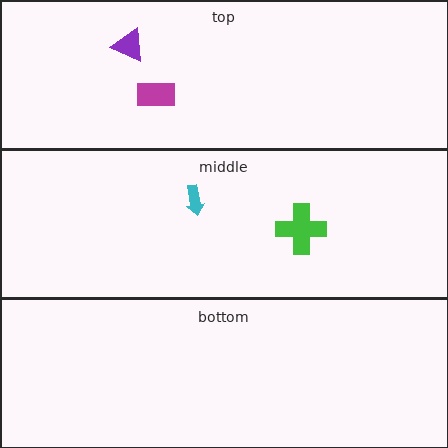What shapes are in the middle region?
The cyan arrow, the green cross.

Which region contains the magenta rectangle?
The top region.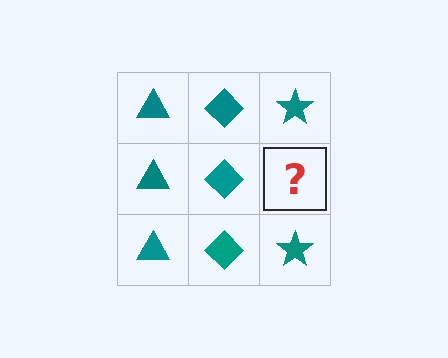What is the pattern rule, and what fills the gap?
The rule is that each column has a consistent shape. The gap should be filled with a teal star.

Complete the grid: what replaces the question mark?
The question mark should be replaced with a teal star.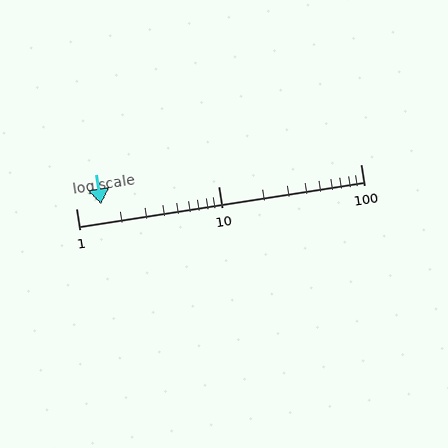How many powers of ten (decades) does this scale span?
The scale spans 2 decades, from 1 to 100.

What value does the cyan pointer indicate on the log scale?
The pointer indicates approximately 1.5.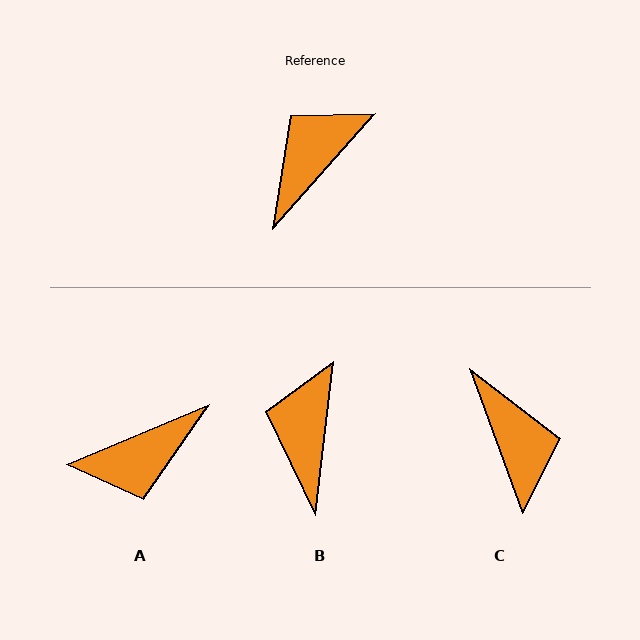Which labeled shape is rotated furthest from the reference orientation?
A, about 154 degrees away.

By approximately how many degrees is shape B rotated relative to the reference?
Approximately 35 degrees counter-clockwise.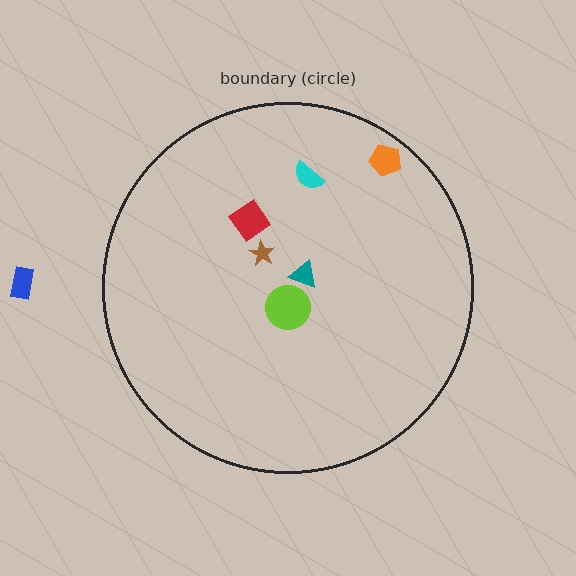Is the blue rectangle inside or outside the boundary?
Outside.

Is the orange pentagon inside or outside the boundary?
Inside.